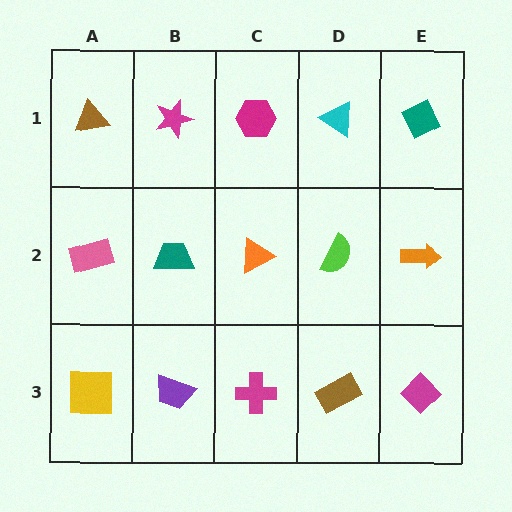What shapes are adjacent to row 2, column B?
A magenta star (row 1, column B), a purple trapezoid (row 3, column B), a pink rectangle (row 2, column A), an orange triangle (row 2, column C).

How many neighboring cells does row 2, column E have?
3.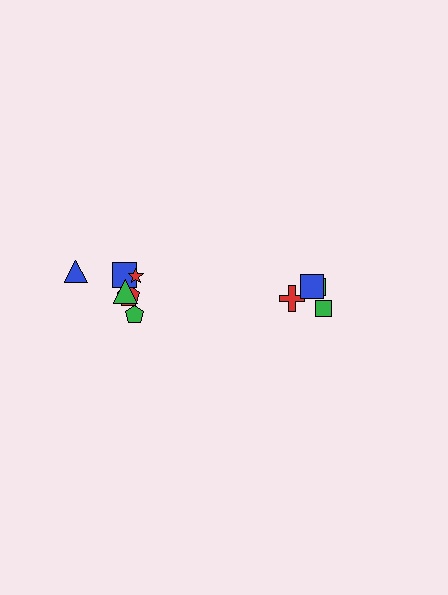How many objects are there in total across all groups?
There are 10 objects.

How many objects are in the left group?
There are 6 objects.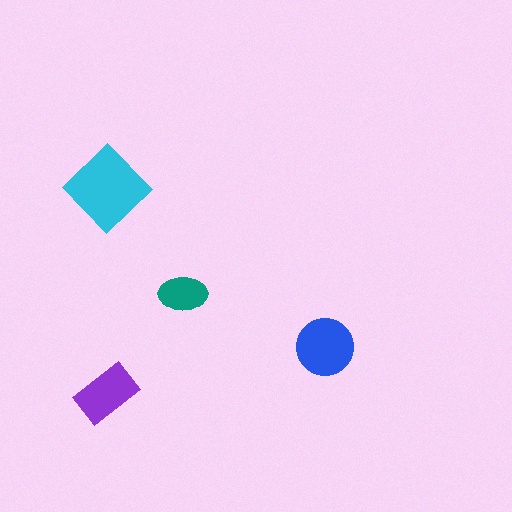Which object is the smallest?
The teal ellipse.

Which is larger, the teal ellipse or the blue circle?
The blue circle.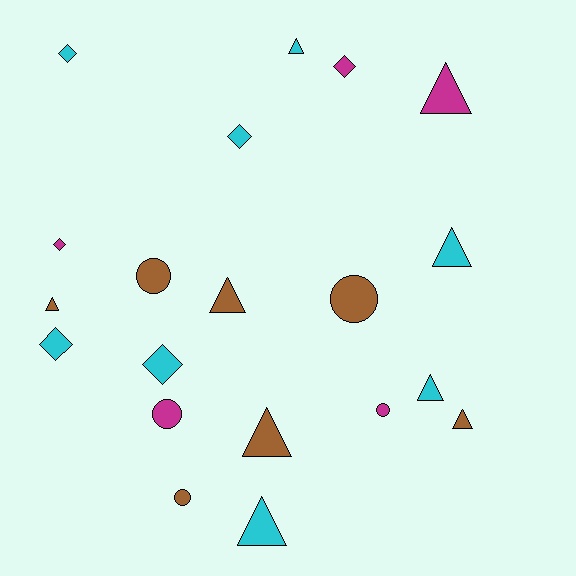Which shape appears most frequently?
Triangle, with 9 objects.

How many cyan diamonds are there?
There are 4 cyan diamonds.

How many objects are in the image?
There are 20 objects.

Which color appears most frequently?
Cyan, with 8 objects.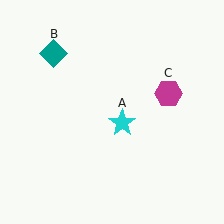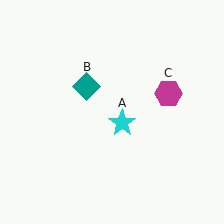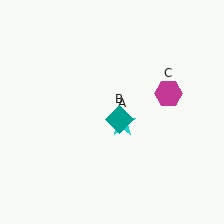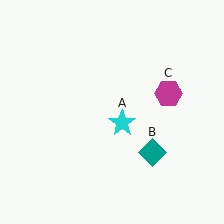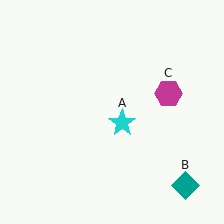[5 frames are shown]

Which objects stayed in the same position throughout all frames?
Cyan star (object A) and magenta hexagon (object C) remained stationary.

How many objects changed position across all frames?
1 object changed position: teal diamond (object B).